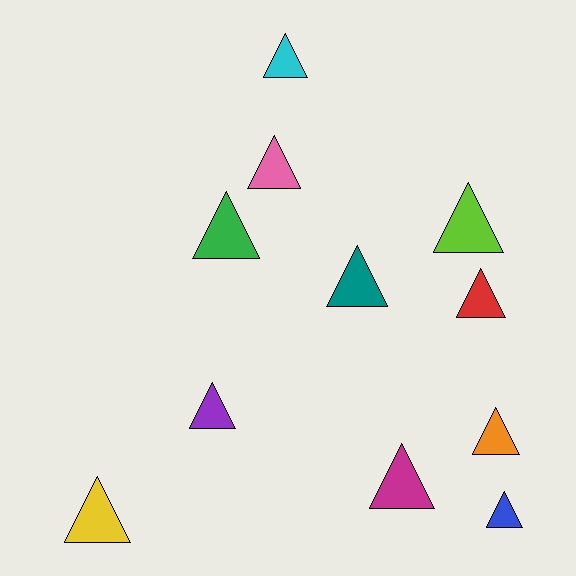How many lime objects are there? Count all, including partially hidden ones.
There is 1 lime object.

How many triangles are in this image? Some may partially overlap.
There are 11 triangles.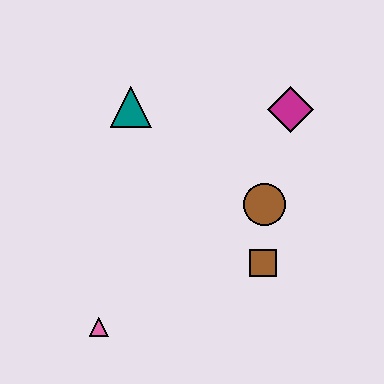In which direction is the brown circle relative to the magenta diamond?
The brown circle is below the magenta diamond.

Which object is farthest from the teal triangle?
The pink triangle is farthest from the teal triangle.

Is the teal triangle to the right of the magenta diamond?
No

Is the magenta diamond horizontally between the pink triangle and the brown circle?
No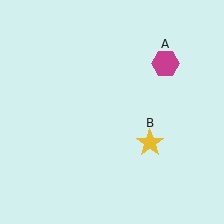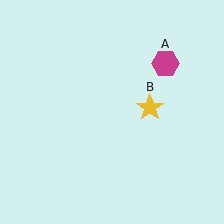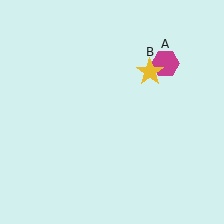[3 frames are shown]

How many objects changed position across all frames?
1 object changed position: yellow star (object B).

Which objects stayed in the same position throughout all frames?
Magenta hexagon (object A) remained stationary.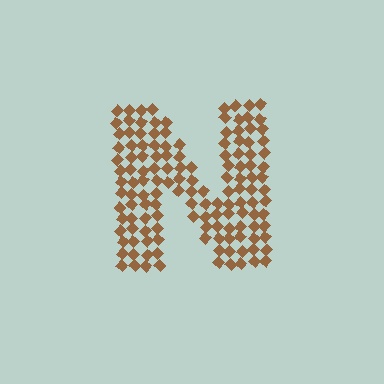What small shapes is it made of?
It is made of small diamonds.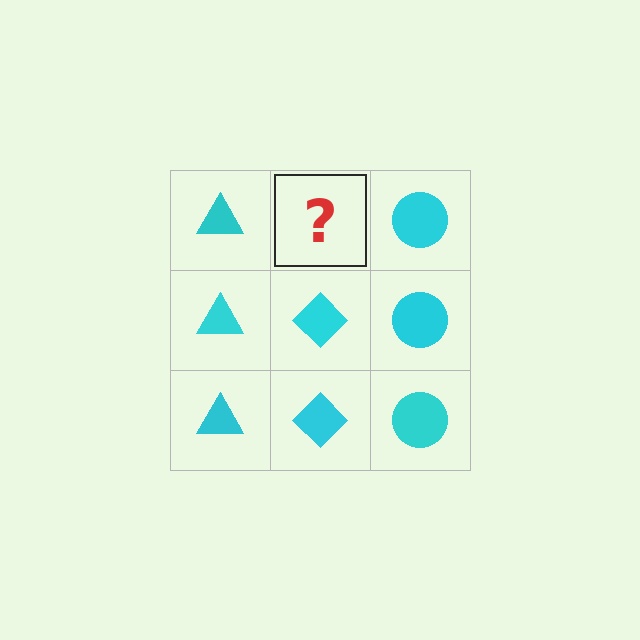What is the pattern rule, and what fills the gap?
The rule is that each column has a consistent shape. The gap should be filled with a cyan diamond.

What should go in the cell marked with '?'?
The missing cell should contain a cyan diamond.